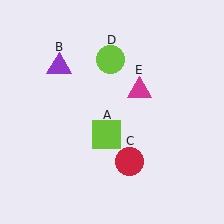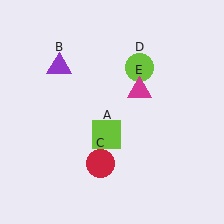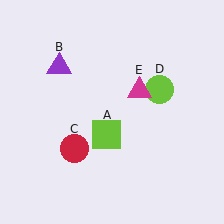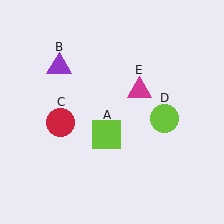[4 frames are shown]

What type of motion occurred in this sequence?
The red circle (object C), lime circle (object D) rotated clockwise around the center of the scene.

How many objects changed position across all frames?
2 objects changed position: red circle (object C), lime circle (object D).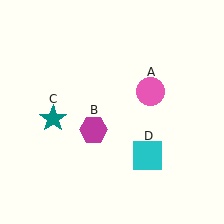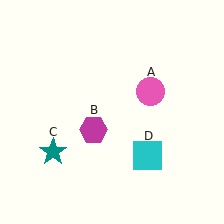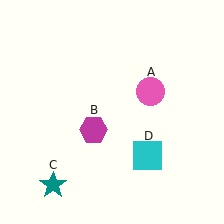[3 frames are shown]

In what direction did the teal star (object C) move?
The teal star (object C) moved down.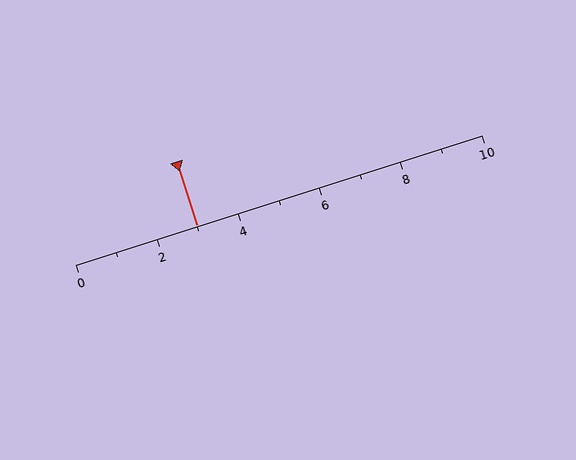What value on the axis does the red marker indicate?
The marker indicates approximately 3.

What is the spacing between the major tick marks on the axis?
The major ticks are spaced 2 apart.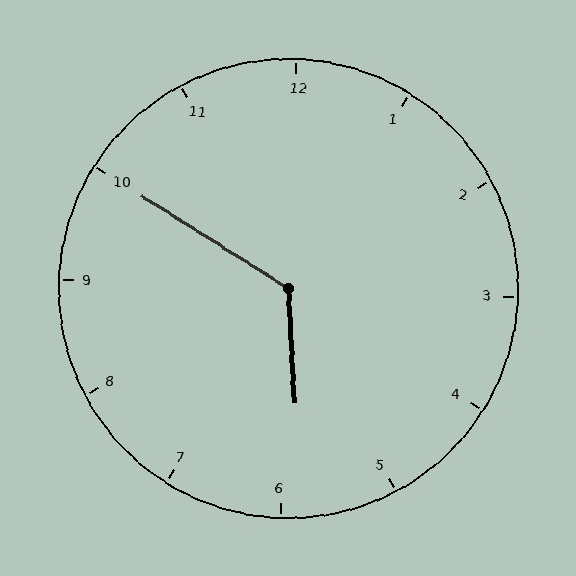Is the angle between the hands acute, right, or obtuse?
It is obtuse.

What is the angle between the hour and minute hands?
Approximately 125 degrees.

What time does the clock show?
5:50.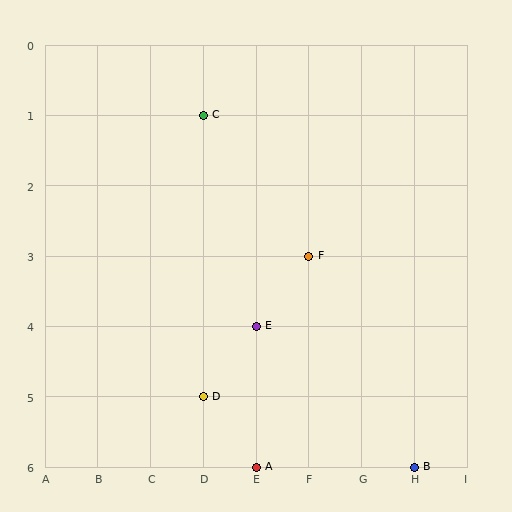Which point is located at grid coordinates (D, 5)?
Point D is at (D, 5).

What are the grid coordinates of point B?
Point B is at grid coordinates (H, 6).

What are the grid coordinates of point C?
Point C is at grid coordinates (D, 1).